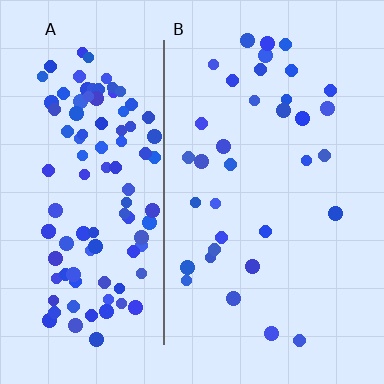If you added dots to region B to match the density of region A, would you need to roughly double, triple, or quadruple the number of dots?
Approximately triple.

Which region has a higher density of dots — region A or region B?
A (the left).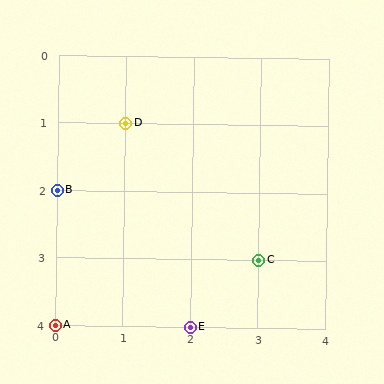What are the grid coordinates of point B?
Point B is at grid coordinates (0, 2).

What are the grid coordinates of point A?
Point A is at grid coordinates (0, 4).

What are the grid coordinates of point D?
Point D is at grid coordinates (1, 1).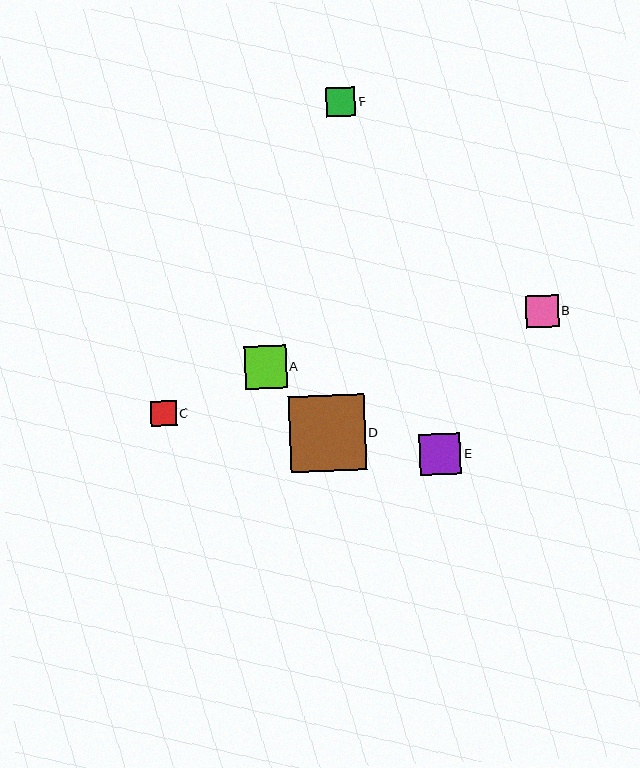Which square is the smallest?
Square C is the smallest with a size of approximately 25 pixels.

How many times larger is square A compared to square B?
Square A is approximately 1.3 times the size of square B.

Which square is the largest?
Square D is the largest with a size of approximately 76 pixels.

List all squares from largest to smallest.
From largest to smallest: D, A, E, B, F, C.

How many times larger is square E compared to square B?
Square E is approximately 1.3 times the size of square B.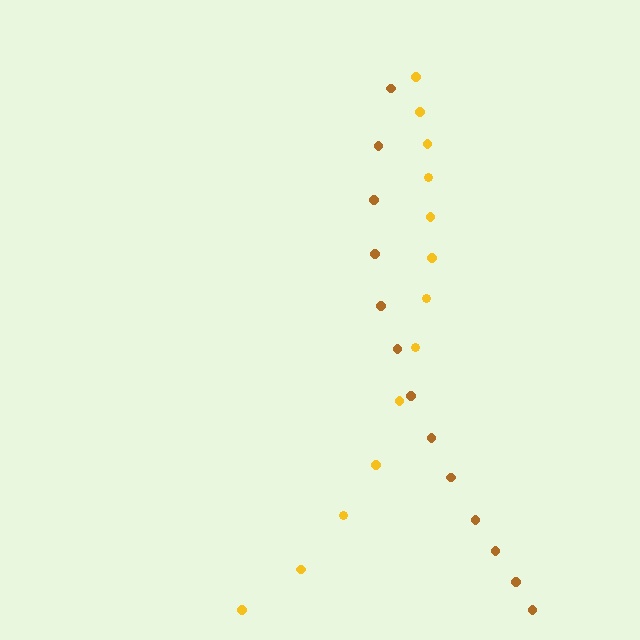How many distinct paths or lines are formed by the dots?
There are 2 distinct paths.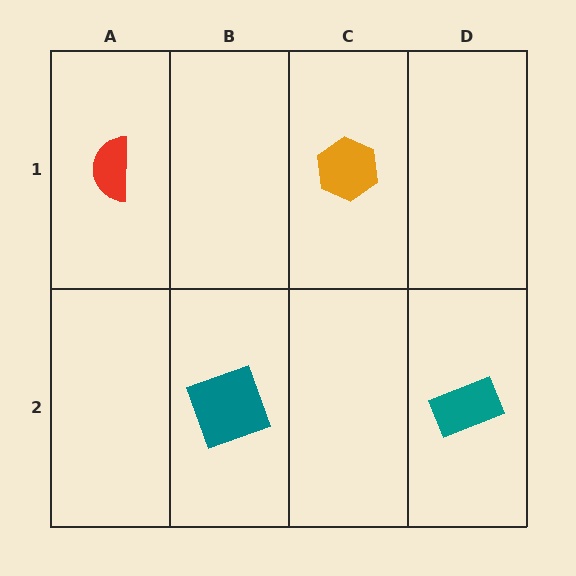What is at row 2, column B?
A teal square.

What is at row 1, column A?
A red semicircle.